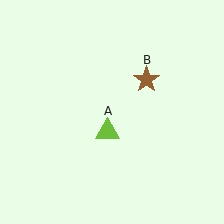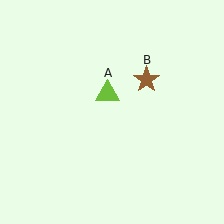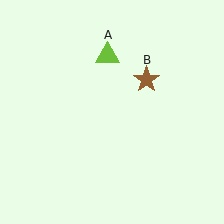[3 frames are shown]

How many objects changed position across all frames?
1 object changed position: lime triangle (object A).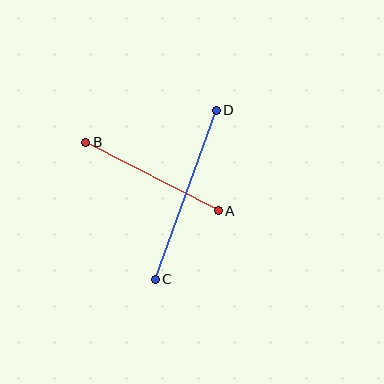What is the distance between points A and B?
The distance is approximately 150 pixels.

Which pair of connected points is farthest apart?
Points C and D are farthest apart.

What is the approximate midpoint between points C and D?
The midpoint is at approximately (186, 195) pixels.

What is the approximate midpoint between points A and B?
The midpoint is at approximately (152, 176) pixels.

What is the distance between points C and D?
The distance is approximately 180 pixels.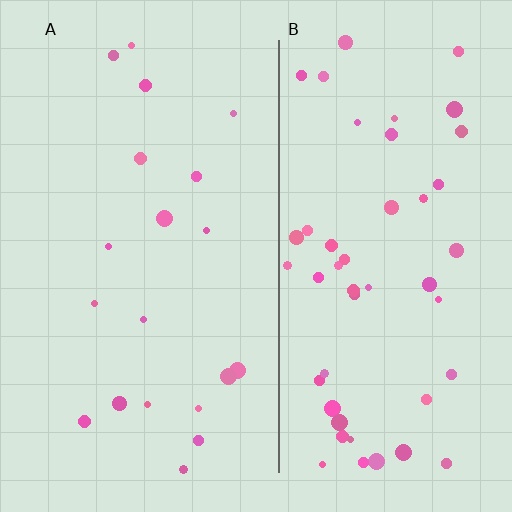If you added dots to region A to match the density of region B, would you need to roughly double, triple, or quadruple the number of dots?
Approximately triple.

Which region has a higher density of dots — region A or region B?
B (the right).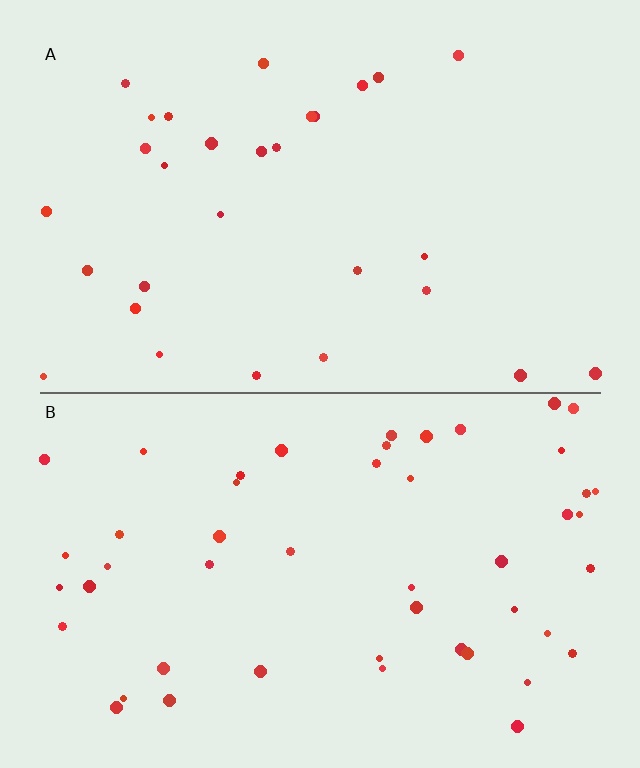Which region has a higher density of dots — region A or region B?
B (the bottom).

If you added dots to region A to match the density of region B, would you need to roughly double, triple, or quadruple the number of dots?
Approximately double.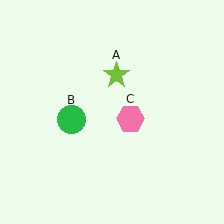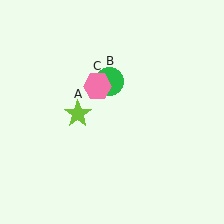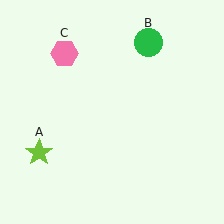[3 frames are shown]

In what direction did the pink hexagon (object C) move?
The pink hexagon (object C) moved up and to the left.